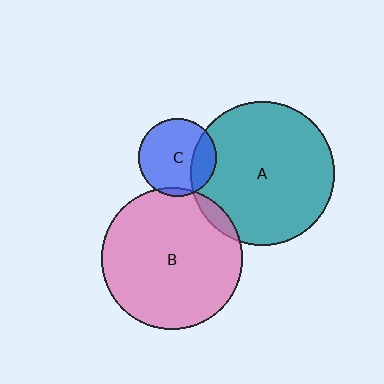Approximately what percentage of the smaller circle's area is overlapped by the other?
Approximately 25%.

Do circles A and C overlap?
Yes.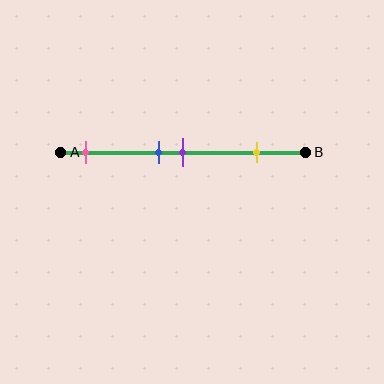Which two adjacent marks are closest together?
The blue and purple marks are the closest adjacent pair.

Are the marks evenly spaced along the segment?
No, the marks are not evenly spaced.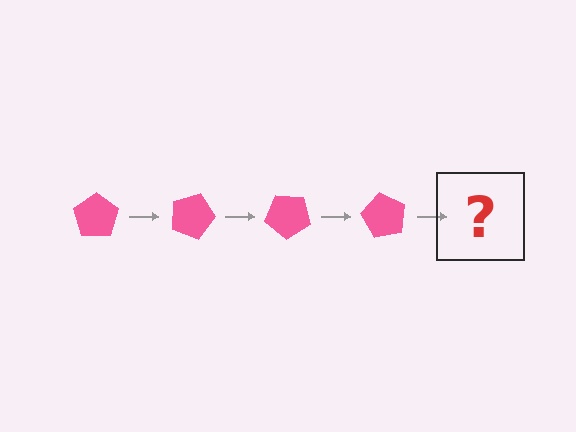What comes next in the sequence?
The next element should be a pink pentagon rotated 80 degrees.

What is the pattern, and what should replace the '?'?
The pattern is that the pentagon rotates 20 degrees each step. The '?' should be a pink pentagon rotated 80 degrees.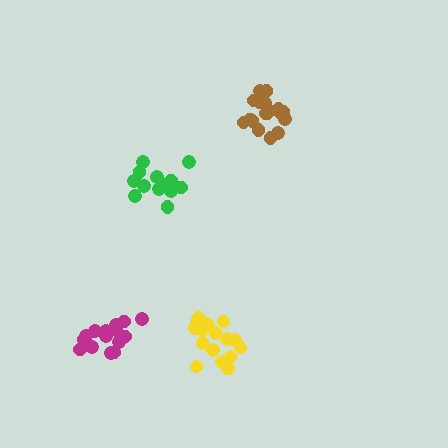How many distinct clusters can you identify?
There are 4 distinct clusters.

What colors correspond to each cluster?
The clusters are colored: green, yellow, brown, magenta.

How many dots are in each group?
Group 1: 13 dots, Group 2: 17 dots, Group 3: 19 dots, Group 4: 15 dots (64 total).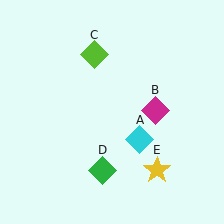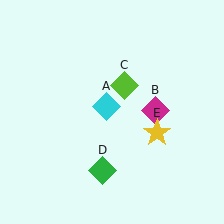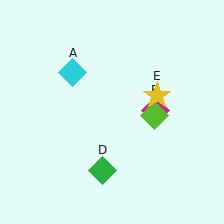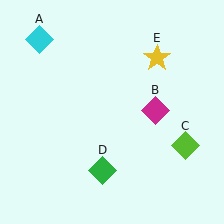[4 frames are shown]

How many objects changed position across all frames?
3 objects changed position: cyan diamond (object A), lime diamond (object C), yellow star (object E).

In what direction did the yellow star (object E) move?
The yellow star (object E) moved up.